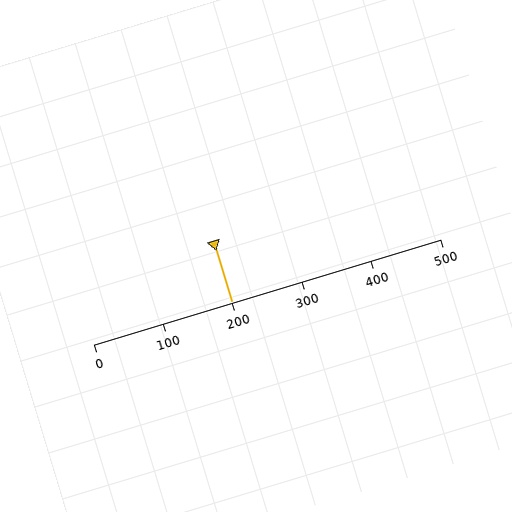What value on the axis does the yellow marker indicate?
The marker indicates approximately 200.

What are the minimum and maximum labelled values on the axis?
The axis runs from 0 to 500.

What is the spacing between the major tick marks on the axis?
The major ticks are spaced 100 apart.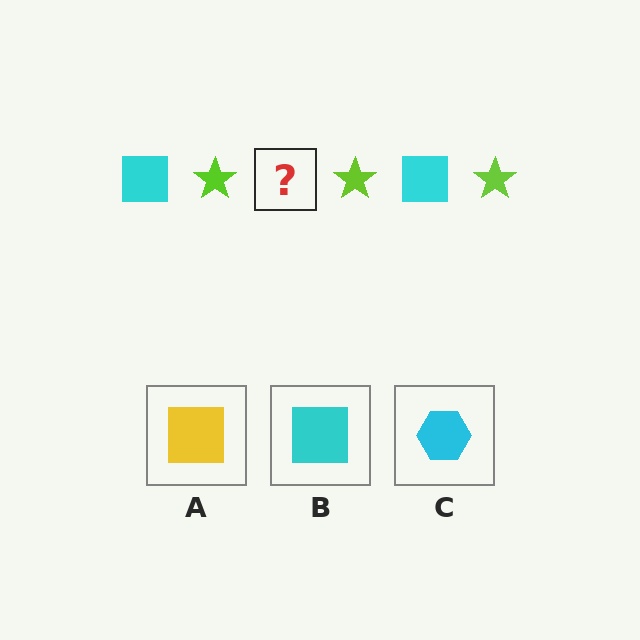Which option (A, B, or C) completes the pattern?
B.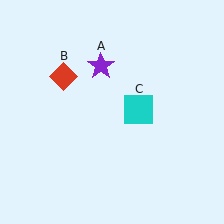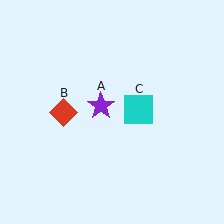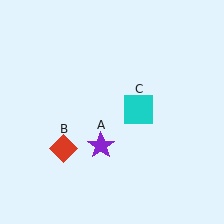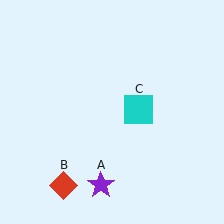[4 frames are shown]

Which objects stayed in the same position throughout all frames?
Cyan square (object C) remained stationary.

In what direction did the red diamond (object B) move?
The red diamond (object B) moved down.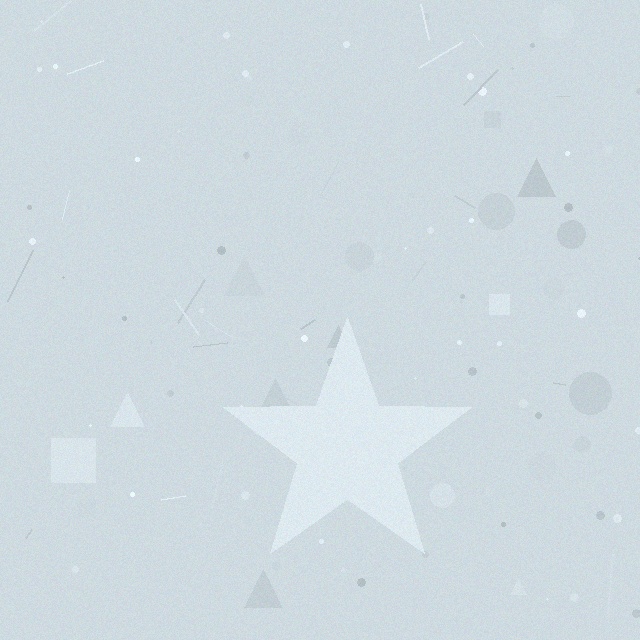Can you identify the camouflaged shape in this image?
The camouflaged shape is a star.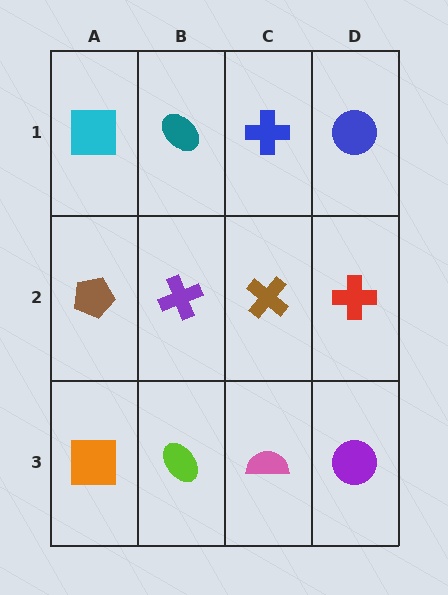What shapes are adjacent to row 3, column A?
A brown pentagon (row 2, column A), a lime ellipse (row 3, column B).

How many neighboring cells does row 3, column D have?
2.